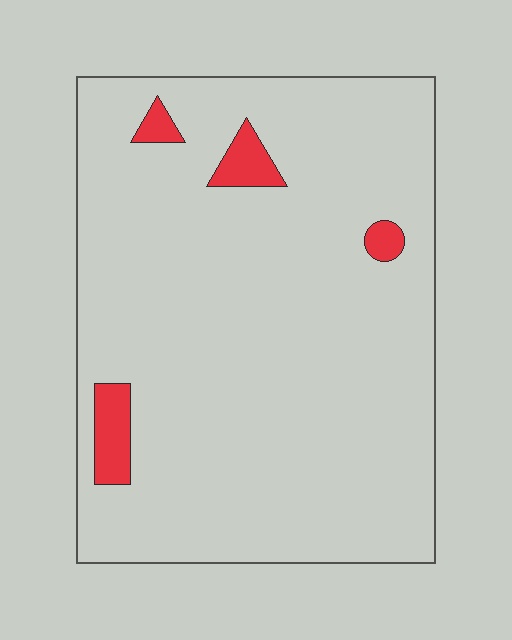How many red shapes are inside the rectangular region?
4.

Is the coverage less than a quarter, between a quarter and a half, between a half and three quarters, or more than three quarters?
Less than a quarter.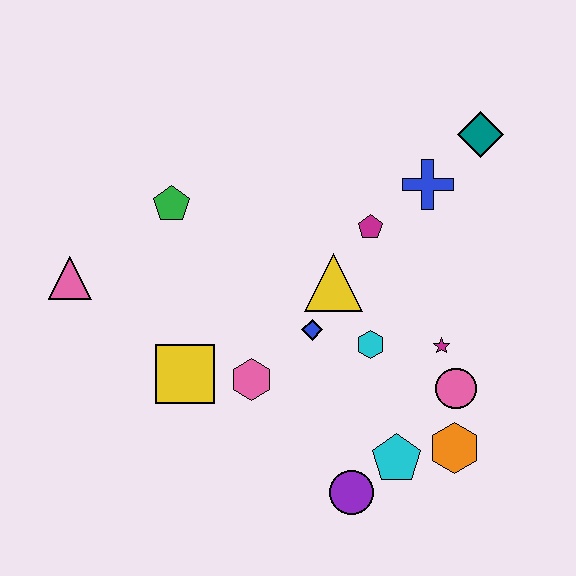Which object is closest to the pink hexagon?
The yellow square is closest to the pink hexagon.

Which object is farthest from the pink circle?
The pink triangle is farthest from the pink circle.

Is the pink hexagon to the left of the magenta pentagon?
Yes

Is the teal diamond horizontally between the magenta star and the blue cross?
No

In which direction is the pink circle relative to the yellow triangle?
The pink circle is to the right of the yellow triangle.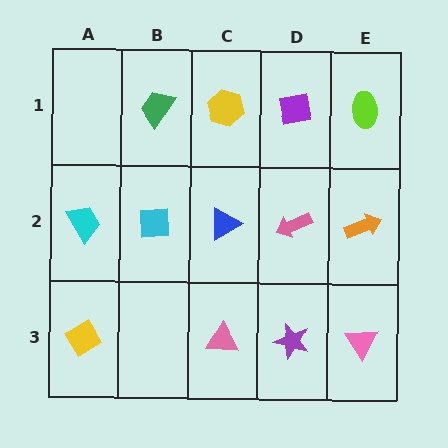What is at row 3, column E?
A pink triangle.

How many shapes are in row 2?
5 shapes.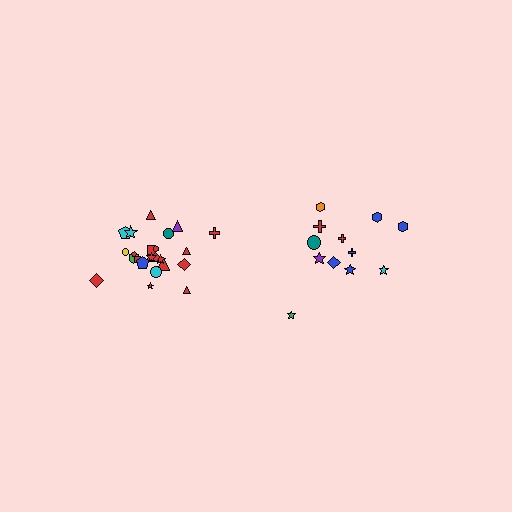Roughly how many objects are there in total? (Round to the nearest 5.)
Roughly 35 objects in total.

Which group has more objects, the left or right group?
The left group.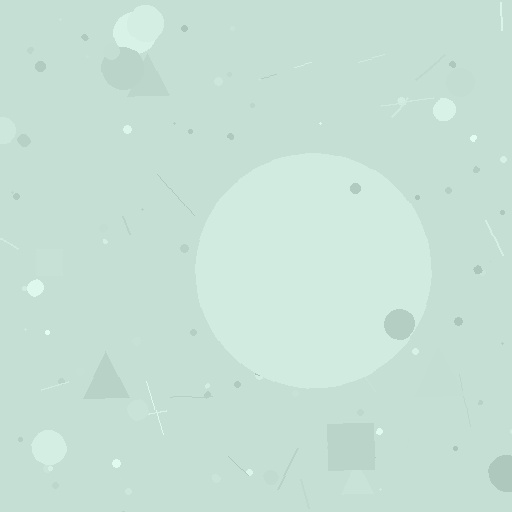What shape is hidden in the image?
A circle is hidden in the image.